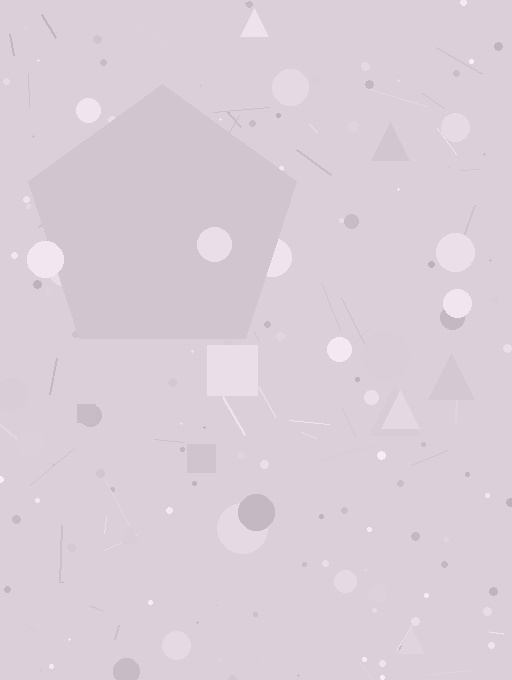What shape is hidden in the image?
A pentagon is hidden in the image.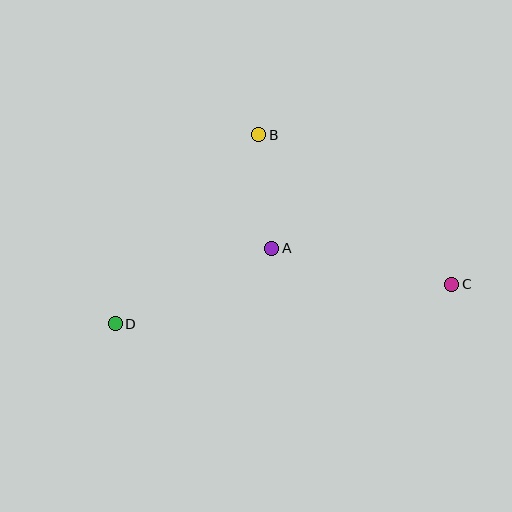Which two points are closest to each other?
Points A and B are closest to each other.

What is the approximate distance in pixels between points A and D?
The distance between A and D is approximately 174 pixels.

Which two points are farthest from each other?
Points C and D are farthest from each other.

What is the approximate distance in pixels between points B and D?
The distance between B and D is approximately 237 pixels.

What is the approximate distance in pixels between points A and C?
The distance between A and C is approximately 184 pixels.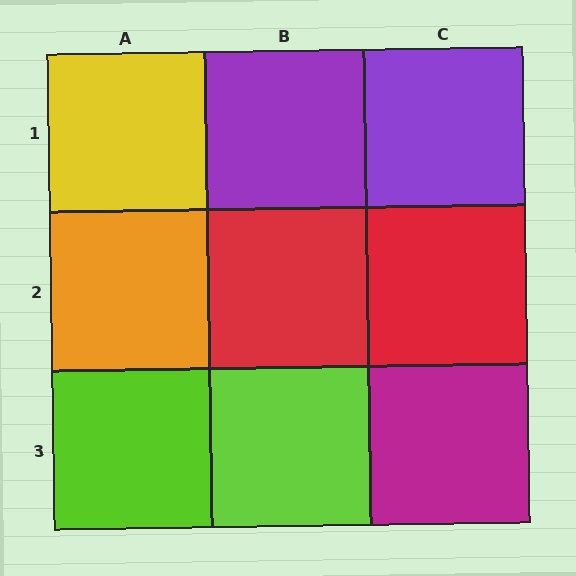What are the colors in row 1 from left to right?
Yellow, purple, purple.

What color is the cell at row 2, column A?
Orange.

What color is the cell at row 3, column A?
Lime.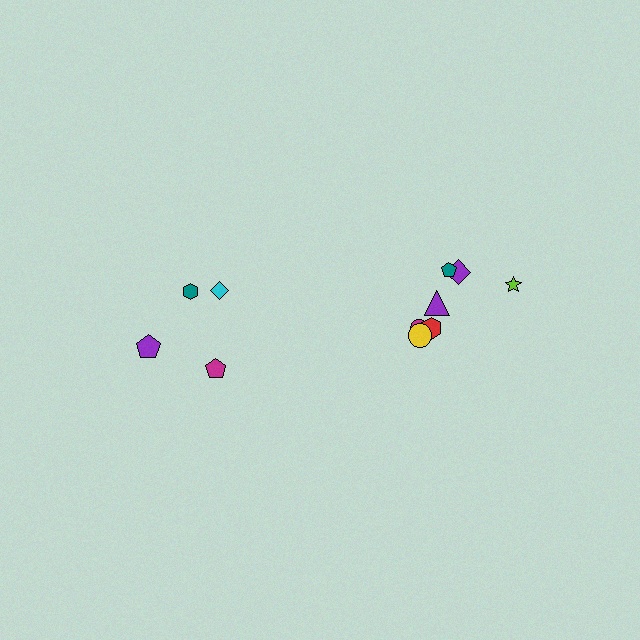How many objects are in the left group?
There are 4 objects.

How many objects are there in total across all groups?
There are 11 objects.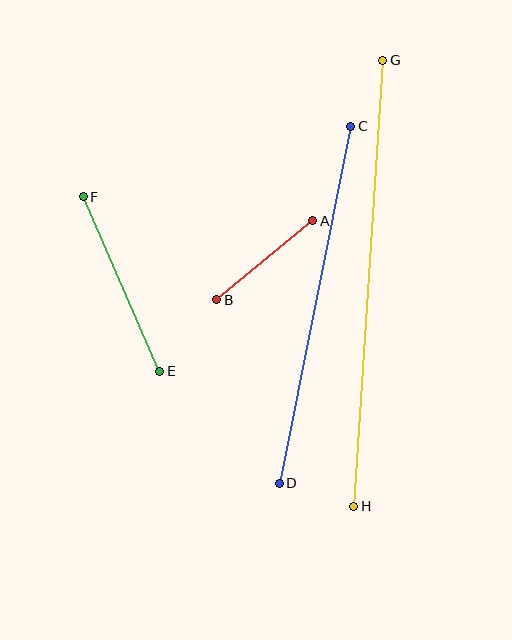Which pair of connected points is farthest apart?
Points G and H are farthest apart.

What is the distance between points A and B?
The distance is approximately 125 pixels.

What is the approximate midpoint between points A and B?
The midpoint is at approximately (265, 260) pixels.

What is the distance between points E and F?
The distance is approximately 190 pixels.